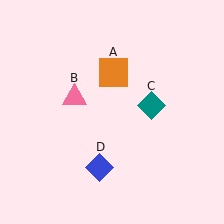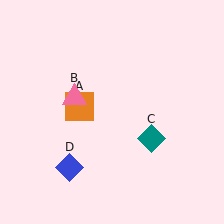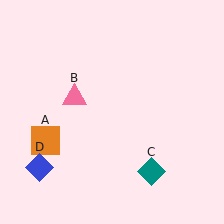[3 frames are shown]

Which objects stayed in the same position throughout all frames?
Pink triangle (object B) remained stationary.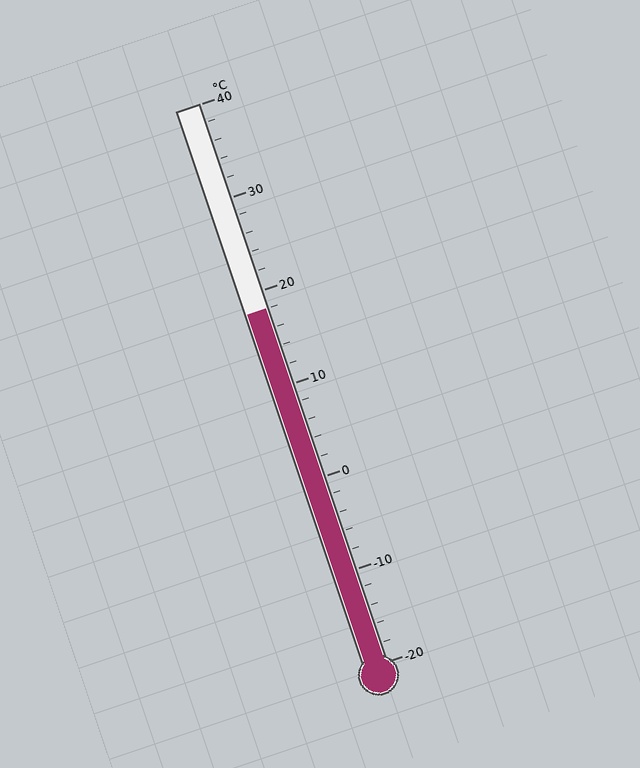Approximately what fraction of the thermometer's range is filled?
The thermometer is filled to approximately 65% of its range.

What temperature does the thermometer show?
The thermometer shows approximately 18°C.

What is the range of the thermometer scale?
The thermometer scale ranges from -20°C to 40°C.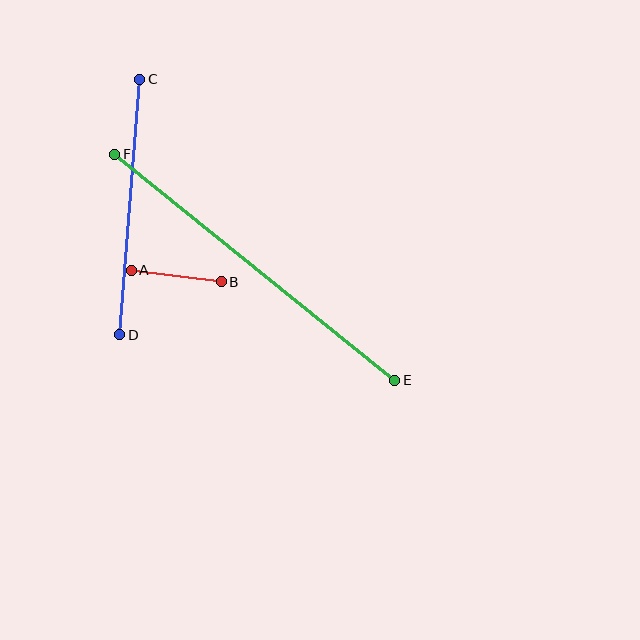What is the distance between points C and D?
The distance is approximately 256 pixels.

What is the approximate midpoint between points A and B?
The midpoint is at approximately (176, 276) pixels.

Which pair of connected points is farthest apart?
Points E and F are farthest apart.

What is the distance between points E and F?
The distance is approximately 360 pixels.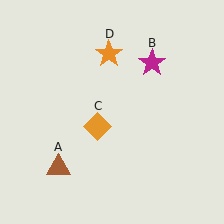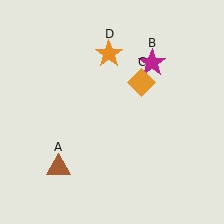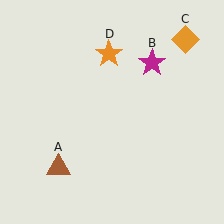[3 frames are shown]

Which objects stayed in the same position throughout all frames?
Brown triangle (object A) and magenta star (object B) and orange star (object D) remained stationary.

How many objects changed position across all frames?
1 object changed position: orange diamond (object C).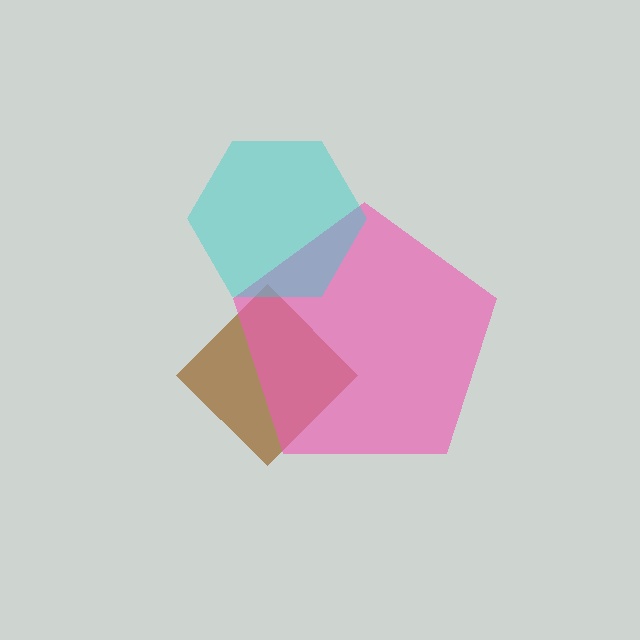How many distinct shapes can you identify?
There are 3 distinct shapes: a brown diamond, a pink pentagon, a cyan hexagon.